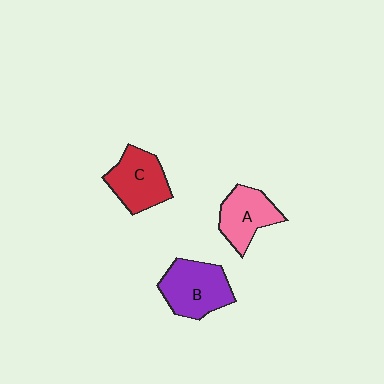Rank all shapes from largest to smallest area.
From largest to smallest: B (purple), C (red), A (pink).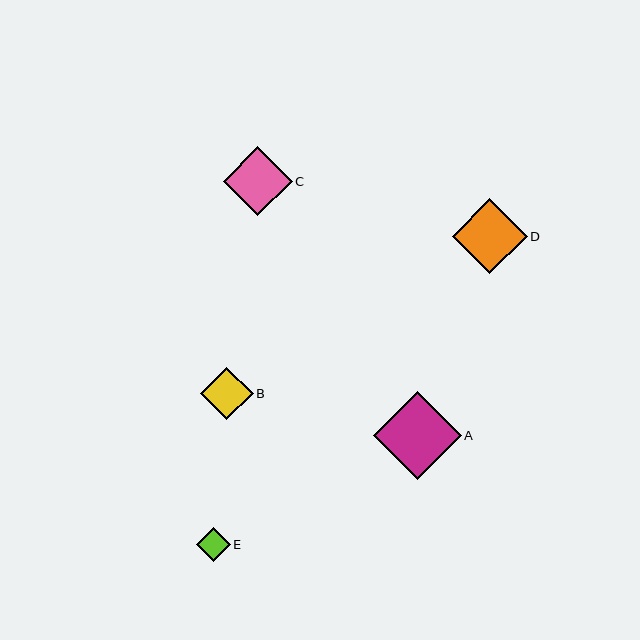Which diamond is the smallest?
Diamond E is the smallest with a size of approximately 34 pixels.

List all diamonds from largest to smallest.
From largest to smallest: A, D, C, B, E.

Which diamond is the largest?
Diamond A is the largest with a size of approximately 88 pixels.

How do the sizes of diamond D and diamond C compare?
Diamond D and diamond C are approximately the same size.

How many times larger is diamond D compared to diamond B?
Diamond D is approximately 1.4 times the size of diamond B.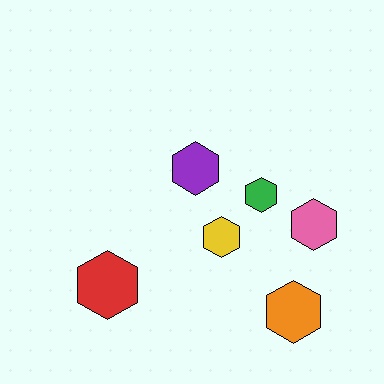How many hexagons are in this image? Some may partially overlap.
There are 6 hexagons.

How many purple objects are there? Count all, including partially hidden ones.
There is 1 purple object.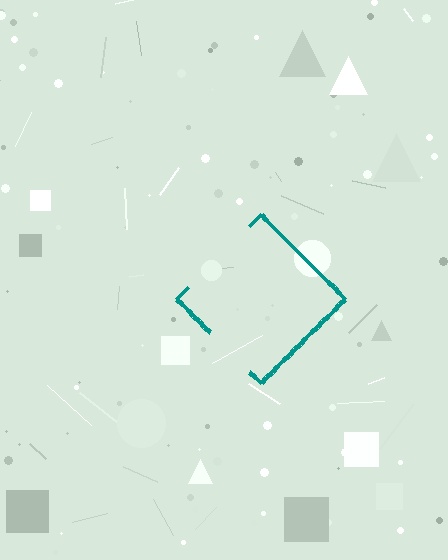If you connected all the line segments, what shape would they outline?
They would outline a diamond.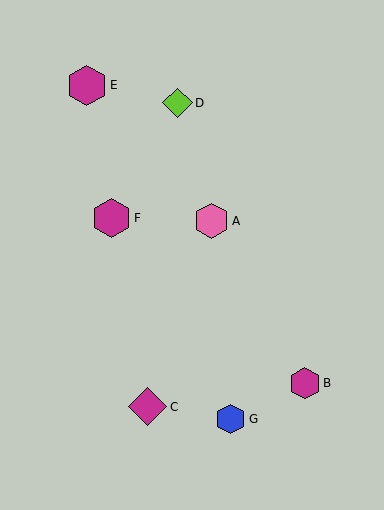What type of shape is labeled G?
Shape G is a blue hexagon.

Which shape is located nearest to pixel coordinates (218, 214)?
The pink hexagon (labeled A) at (211, 221) is nearest to that location.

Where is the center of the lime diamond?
The center of the lime diamond is at (177, 103).